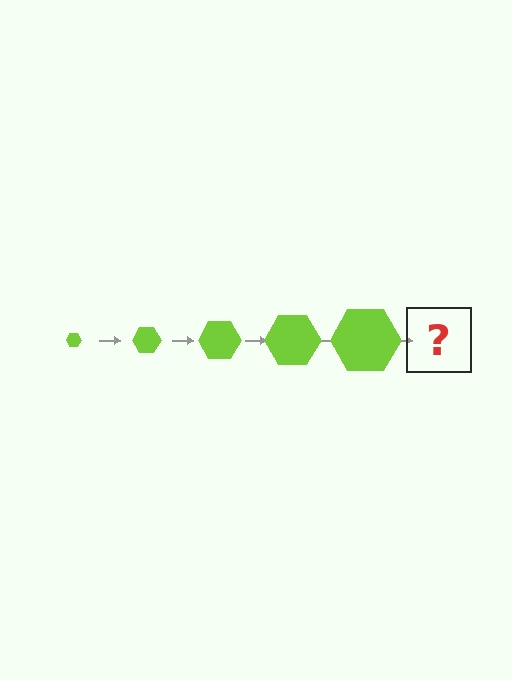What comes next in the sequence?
The next element should be a lime hexagon, larger than the previous one.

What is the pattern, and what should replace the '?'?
The pattern is that the hexagon gets progressively larger each step. The '?' should be a lime hexagon, larger than the previous one.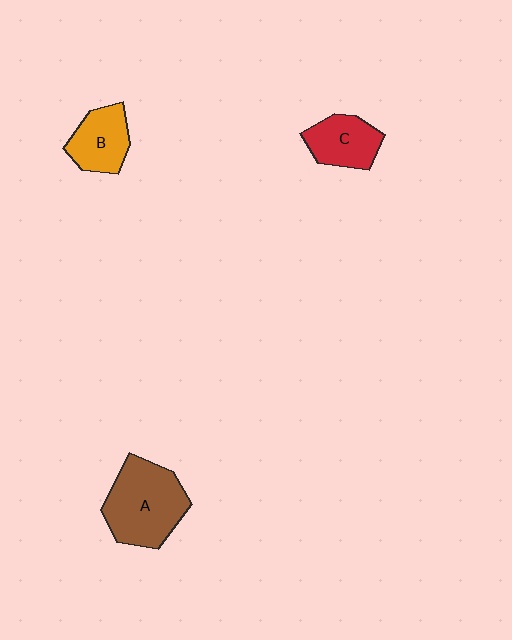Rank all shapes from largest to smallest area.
From largest to smallest: A (brown), C (red), B (orange).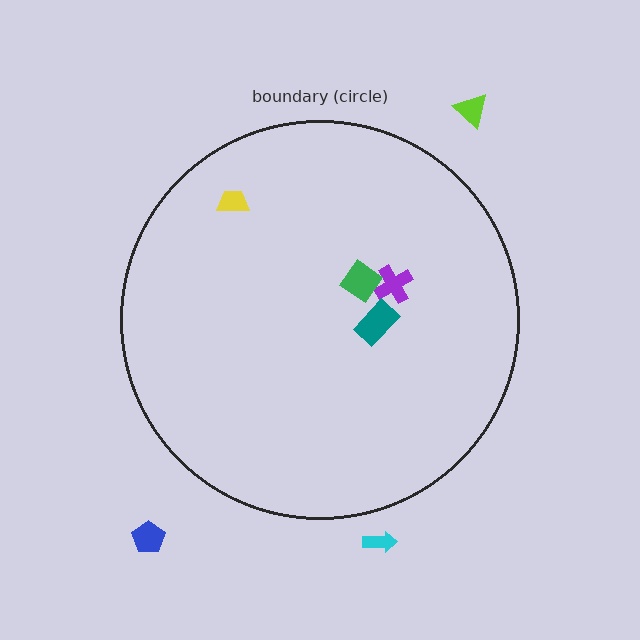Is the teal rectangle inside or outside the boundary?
Inside.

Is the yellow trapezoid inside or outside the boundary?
Inside.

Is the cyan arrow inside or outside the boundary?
Outside.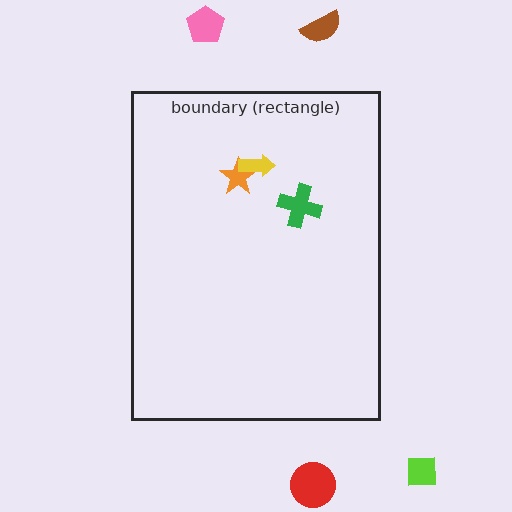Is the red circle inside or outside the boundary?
Outside.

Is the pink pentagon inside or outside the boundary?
Outside.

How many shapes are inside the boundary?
3 inside, 4 outside.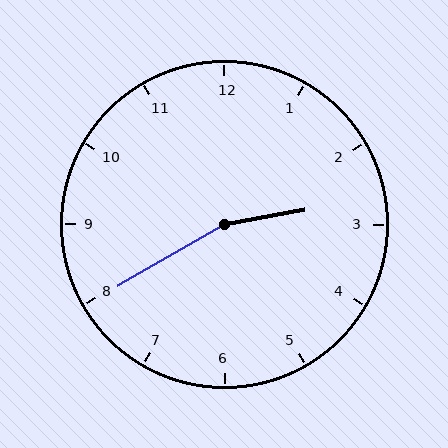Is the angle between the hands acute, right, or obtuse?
It is obtuse.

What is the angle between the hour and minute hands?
Approximately 160 degrees.